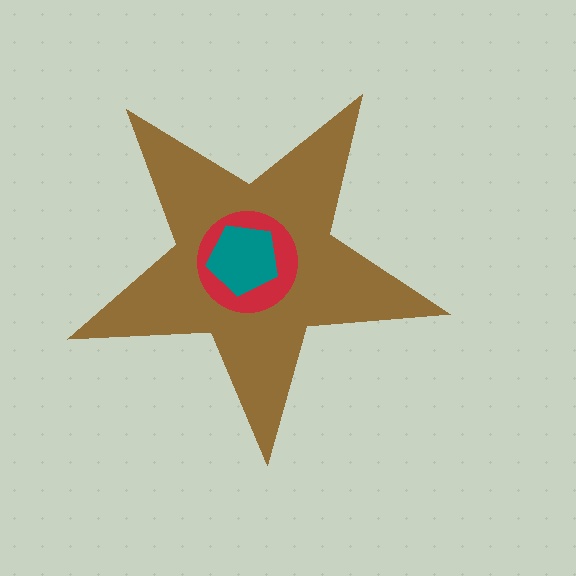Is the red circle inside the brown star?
Yes.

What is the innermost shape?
The teal pentagon.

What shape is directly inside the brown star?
The red circle.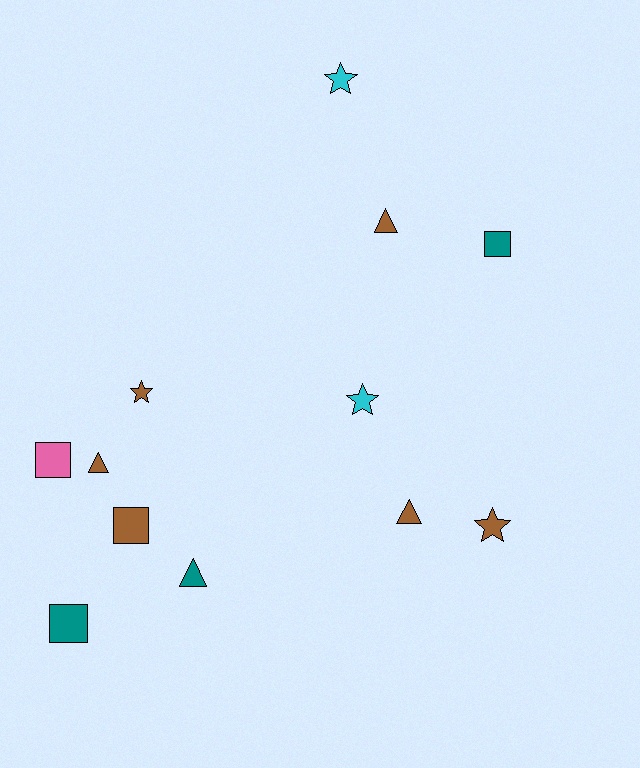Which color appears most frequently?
Brown, with 6 objects.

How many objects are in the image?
There are 12 objects.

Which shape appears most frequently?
Square, with 4 objects.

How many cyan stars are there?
There are 2 cyan stars.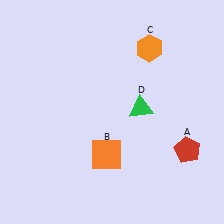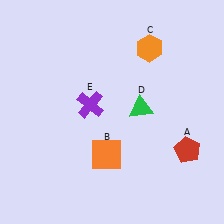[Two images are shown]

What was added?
A purple cross (E) was added in Image 2.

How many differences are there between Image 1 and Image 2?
There is 1 difference between the two images.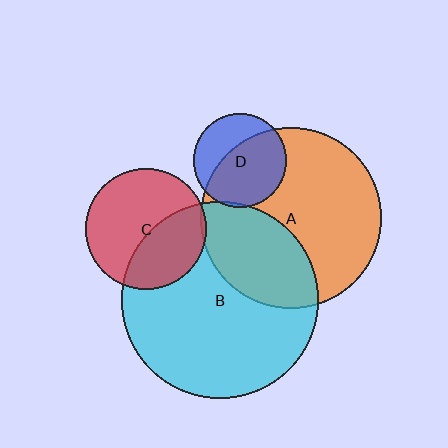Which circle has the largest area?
Circle B (cyan).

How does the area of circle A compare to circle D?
Approximately 3.7 times.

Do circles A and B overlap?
Yes.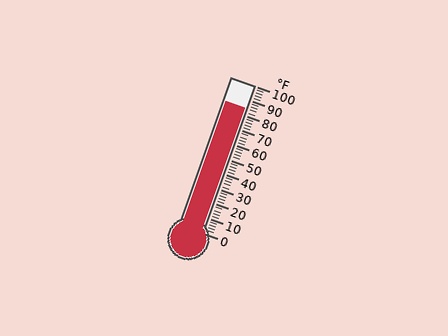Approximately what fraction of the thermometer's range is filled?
The thermometer is filled to approximately 85% of its range.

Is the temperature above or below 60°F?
The temperature is above 60°F.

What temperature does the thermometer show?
The thermometer shows approximately 84°F.